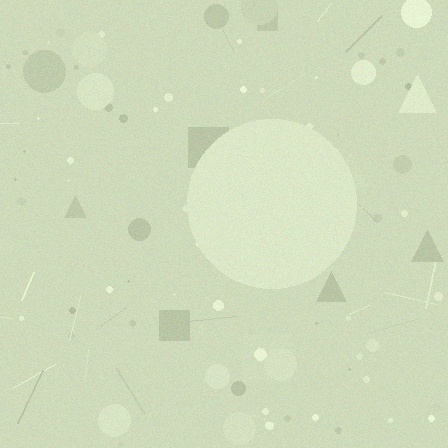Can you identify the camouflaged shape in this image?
The camouflaged shape is a circle.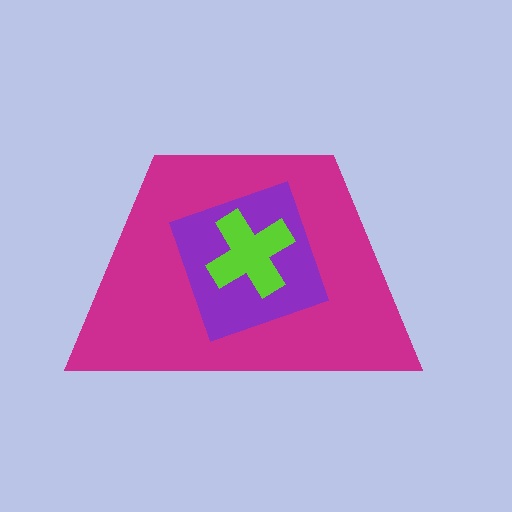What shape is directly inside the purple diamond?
The lime cross.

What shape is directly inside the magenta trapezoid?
The purple diamond.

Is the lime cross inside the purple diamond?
Yes.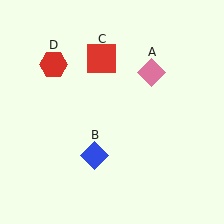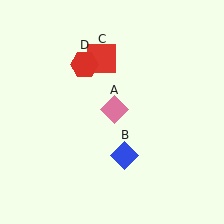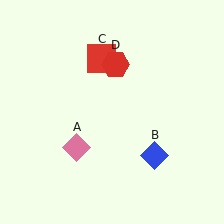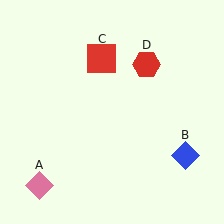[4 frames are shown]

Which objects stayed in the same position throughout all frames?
Red square (object C) remained stationary.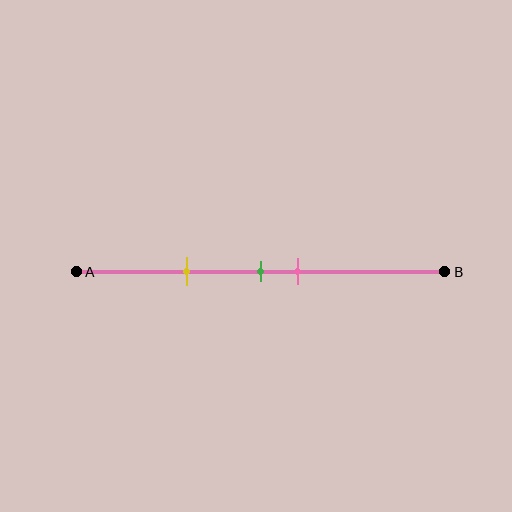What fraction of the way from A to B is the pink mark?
The pink mark is approximately 60% (0.6) of the way from A to B.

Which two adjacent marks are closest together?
The green and pink marks are the closest adjacent pair.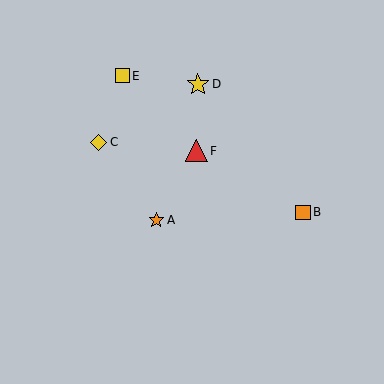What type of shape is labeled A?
Shape A is an orange star.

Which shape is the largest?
The red triangle (labeled F) is the largest.